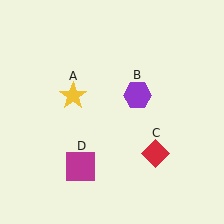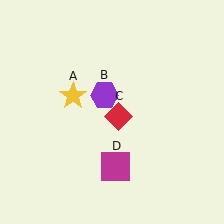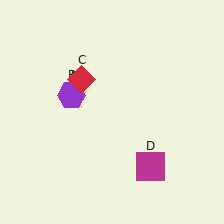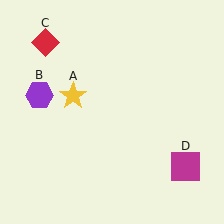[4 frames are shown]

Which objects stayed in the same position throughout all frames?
Yellow star (object A) remained stationary.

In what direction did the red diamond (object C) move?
The red diamond (object C) moved up and to the left.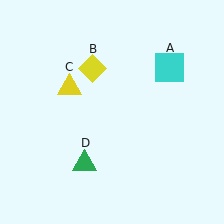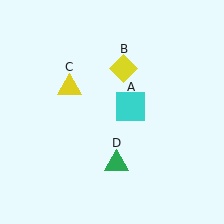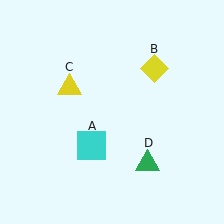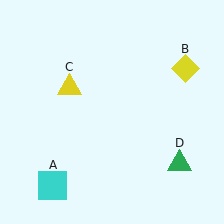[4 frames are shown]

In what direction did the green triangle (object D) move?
The green triangle (object D) moved right.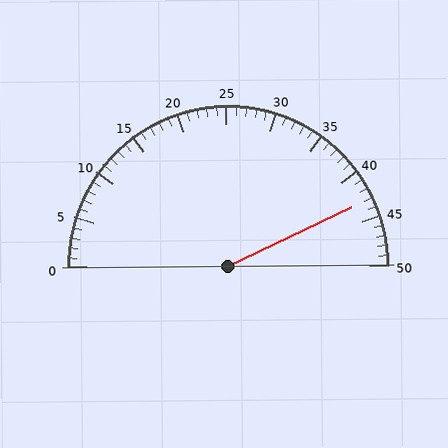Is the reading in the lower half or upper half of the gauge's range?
The reading is in the upper half of the range (0 to 50).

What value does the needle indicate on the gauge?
The needle indicates approximately 43.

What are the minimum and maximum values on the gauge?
The gauge ranges from 0 to 50.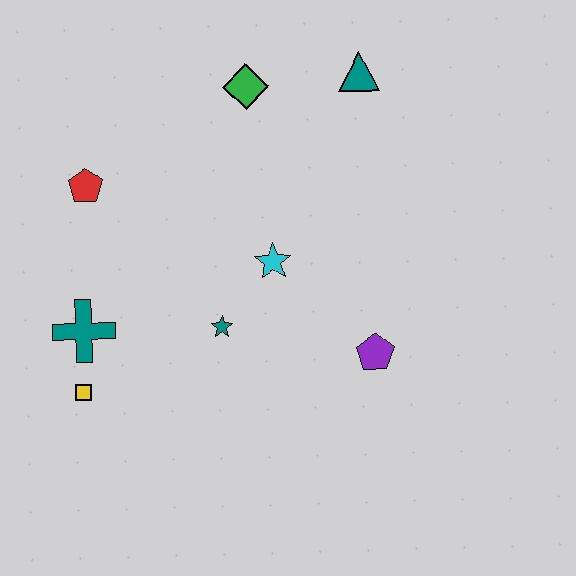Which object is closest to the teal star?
The cyan star is closest to the teal star.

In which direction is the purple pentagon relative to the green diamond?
The purple pentagon is below the green diamond.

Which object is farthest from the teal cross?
The teal triangle is farthest from the teal cross.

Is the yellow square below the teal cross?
Yes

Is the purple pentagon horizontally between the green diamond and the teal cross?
No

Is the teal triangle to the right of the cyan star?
Yes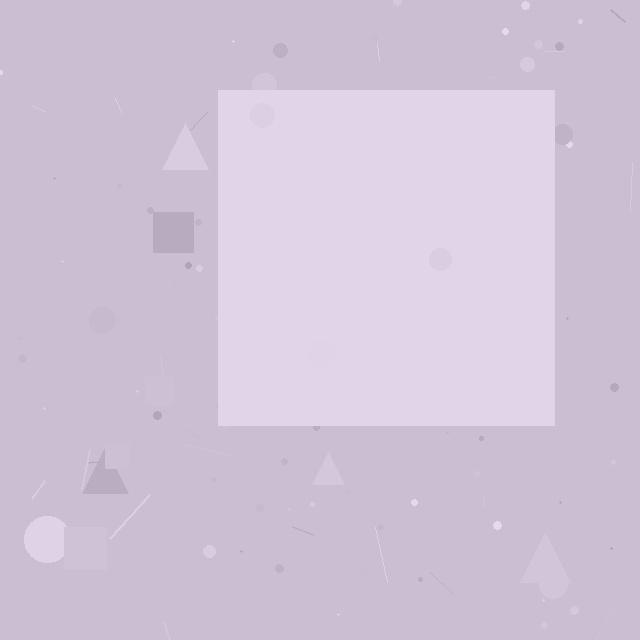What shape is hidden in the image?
A square is hidden in the image.